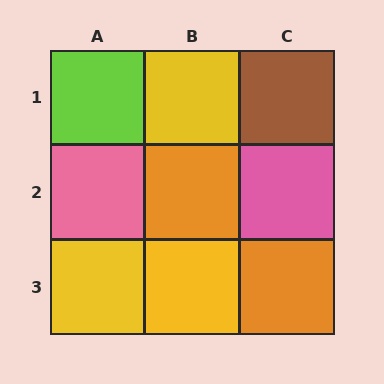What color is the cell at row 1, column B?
Yellow.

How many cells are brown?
1 cell is brown.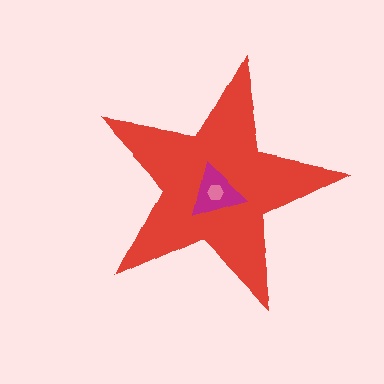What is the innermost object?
The pink hexagon.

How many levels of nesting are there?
3.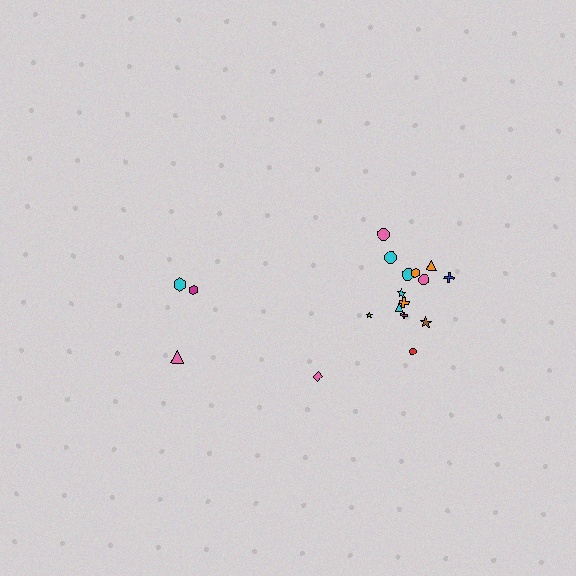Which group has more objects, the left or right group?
The right group.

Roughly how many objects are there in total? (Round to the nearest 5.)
Roughly 20 objects in total.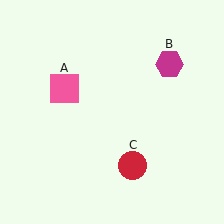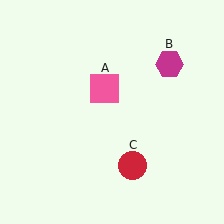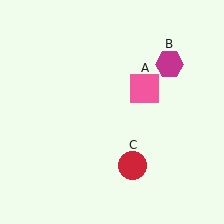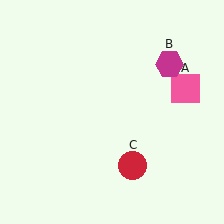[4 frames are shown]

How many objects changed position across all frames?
1 object changed position: pink square (object A).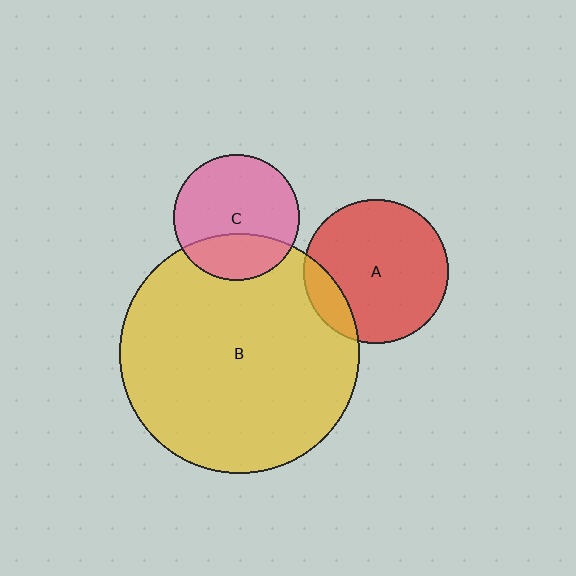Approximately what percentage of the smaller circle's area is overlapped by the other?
Approximately 30%.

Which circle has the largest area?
Circle B (yellow).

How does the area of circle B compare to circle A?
Approximately 2.8 times.